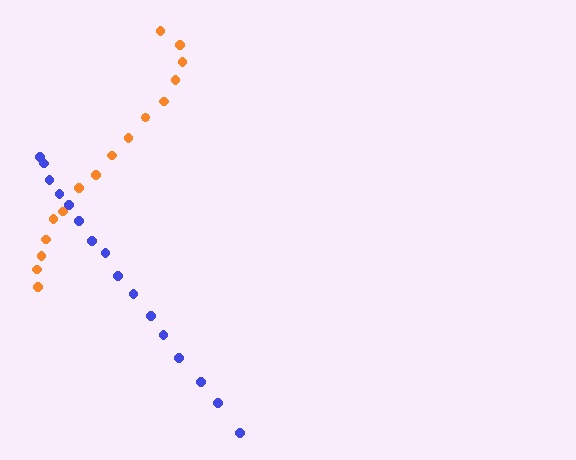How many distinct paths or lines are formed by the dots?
There are 2 distinct paths.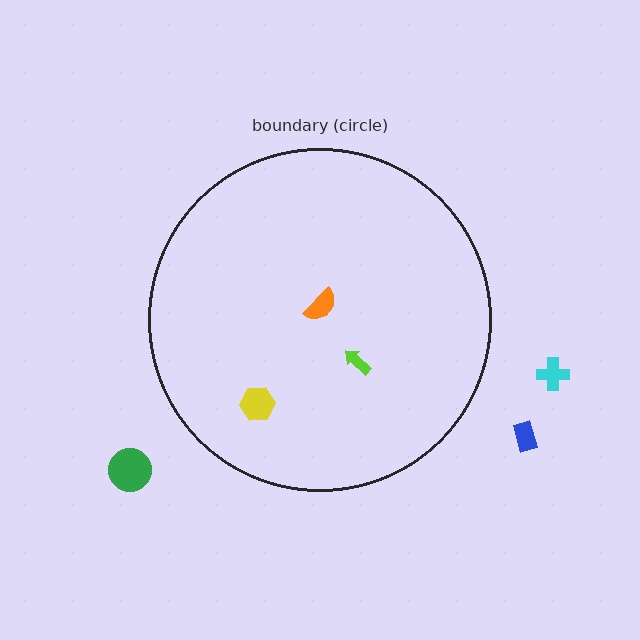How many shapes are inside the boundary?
3 inside, 3 outside.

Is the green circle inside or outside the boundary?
Outside.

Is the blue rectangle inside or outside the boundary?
Outside.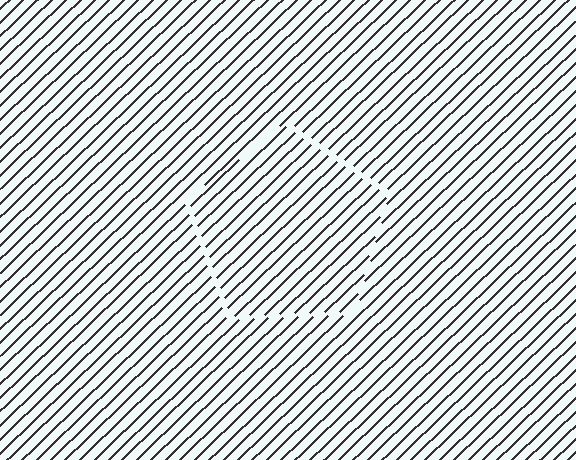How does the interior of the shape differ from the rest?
The interior of the shape contains the same grating, shifted by half a period — the contour is defined by the phase discontinuity where line-ends from the inner and outer gratings abut.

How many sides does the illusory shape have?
5 sides — the line-ends trace a pentagon.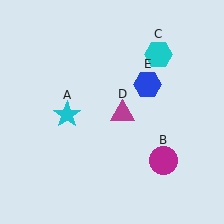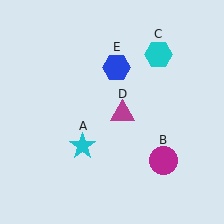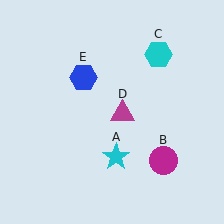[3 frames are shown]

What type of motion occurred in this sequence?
The cyan star (object A), blue hexagon (object E) rotated counterclockwise around the center of the scene.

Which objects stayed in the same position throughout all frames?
Magenta circle (object B) and cyan hexagon (object C) and magenta triangle (object D) remained stationary.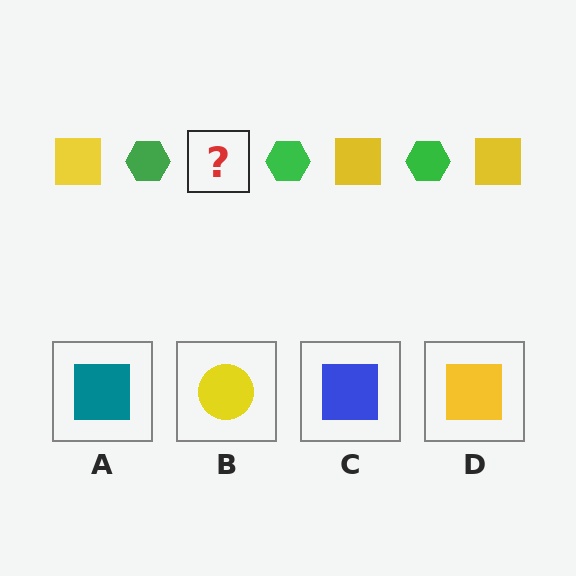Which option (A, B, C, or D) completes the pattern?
D.